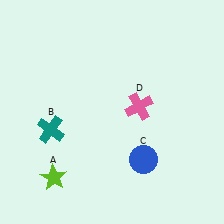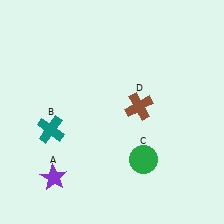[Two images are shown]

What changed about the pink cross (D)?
In Image 1, D is pink. In Image 2, it changed to brown.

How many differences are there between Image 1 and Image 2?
There are 3 differences between the two images.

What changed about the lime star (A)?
In Image 1, A is lime. In Image 2, it changed to purple.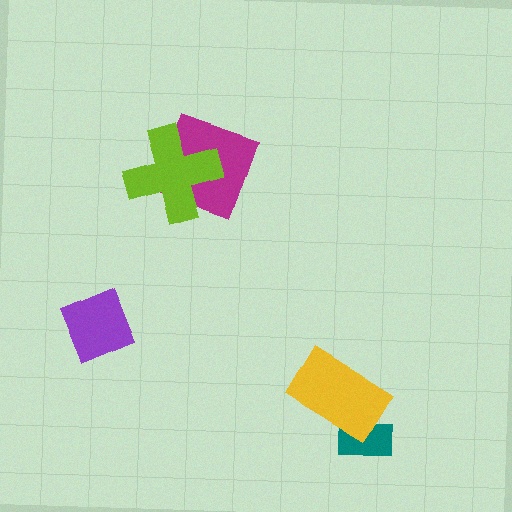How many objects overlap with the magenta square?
1 object overlaps with the magenta square.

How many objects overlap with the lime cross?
1 object overlaps with the lime cross.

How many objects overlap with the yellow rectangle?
1 object overlaps with the yellow rectangle.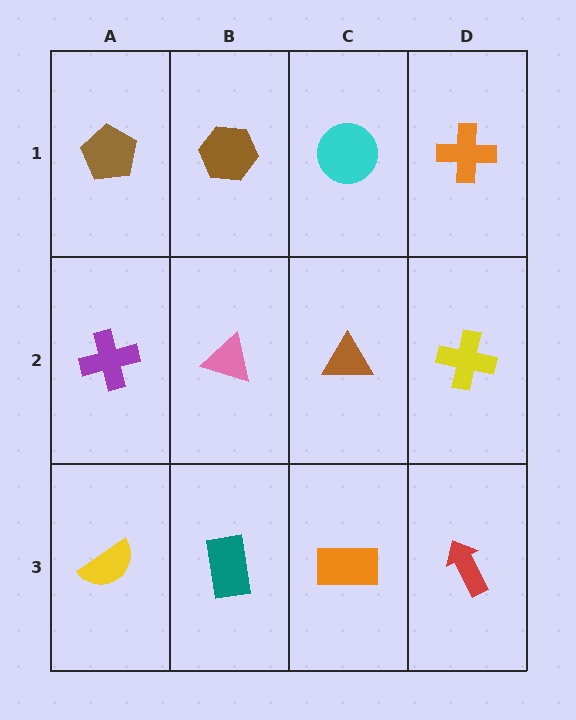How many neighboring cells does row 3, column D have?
2.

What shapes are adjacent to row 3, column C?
A brown triangle (row 2, column C), a teal rectangle (row 3, column B), a red arrow (row 3, column D).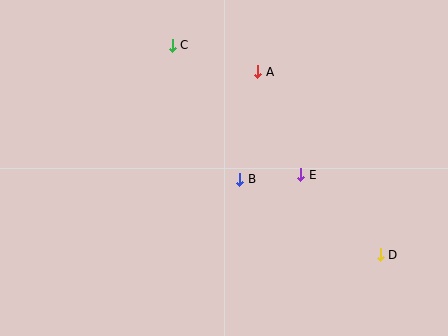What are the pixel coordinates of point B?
Point B is at (240, 179).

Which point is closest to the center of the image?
Point B at (240, 179) is closest to the center.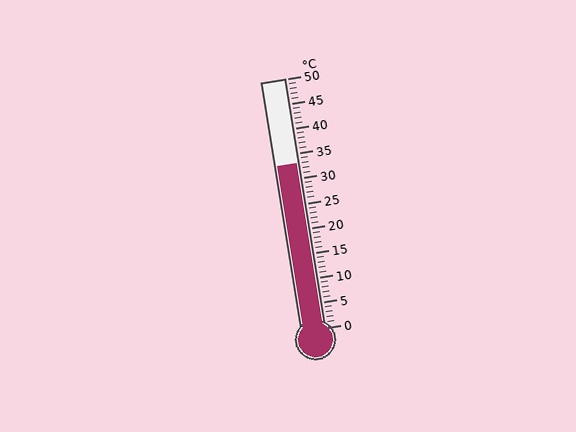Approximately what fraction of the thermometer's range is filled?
The thermometer is filled to approximately 65% of its range.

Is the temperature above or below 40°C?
The temperature is below 40°C.